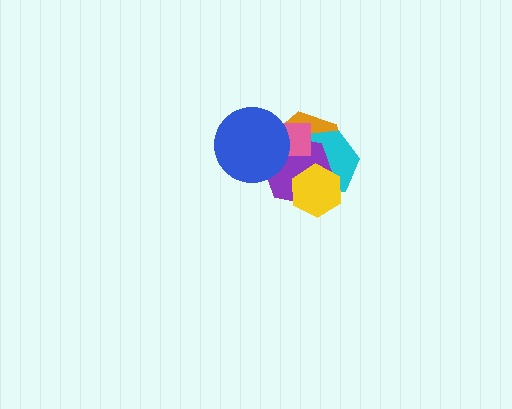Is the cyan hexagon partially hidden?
Yes, it is partially covered by another shape.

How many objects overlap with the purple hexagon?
5 objects overlap with the purple hexagon.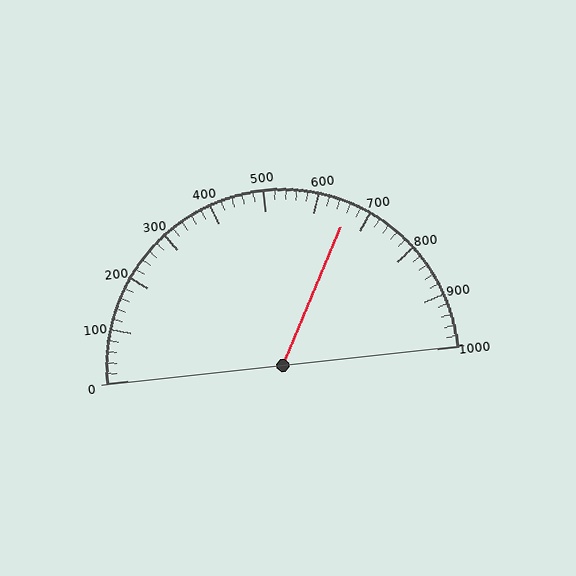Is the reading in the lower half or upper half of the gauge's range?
The reading is in the upper half of the range (0 to 1000).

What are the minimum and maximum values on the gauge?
The gauge ranges from 0 to 1000.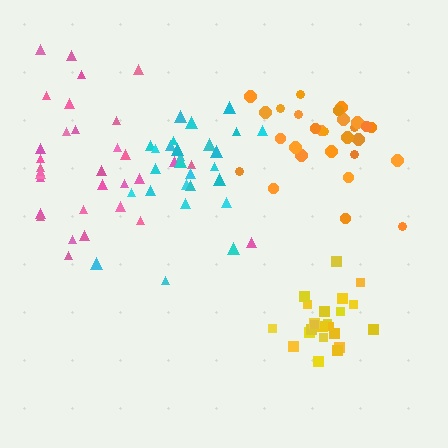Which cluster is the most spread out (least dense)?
Pink.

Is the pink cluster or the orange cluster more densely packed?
Orange.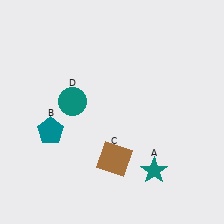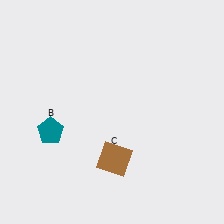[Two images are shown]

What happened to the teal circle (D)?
The teal circle (D) was removed in Image 2. It was in the top-left area of Image 1.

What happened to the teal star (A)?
The teal star (A) was removed in Image 2. It was in the bottom-right area of Image 1.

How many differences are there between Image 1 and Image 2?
There are 2 differences between the two images.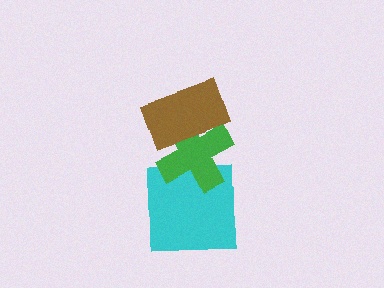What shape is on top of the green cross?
The brown rectangle is on top of the green cross.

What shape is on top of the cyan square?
The green cross is on top of the cyan square.